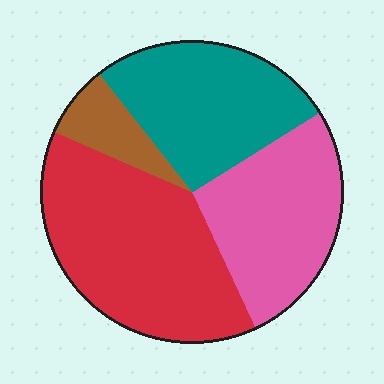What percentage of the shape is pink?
Pink takes up between a quarter and a half of the shape.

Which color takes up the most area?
Red, at roughly 40%.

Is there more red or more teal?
Red.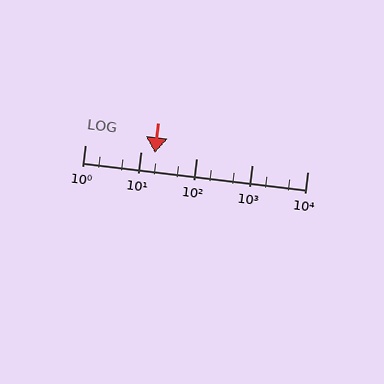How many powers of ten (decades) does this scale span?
The scale spans 4 decades, from 1 to 10000.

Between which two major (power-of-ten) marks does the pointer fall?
The pointer is between 10 and 100.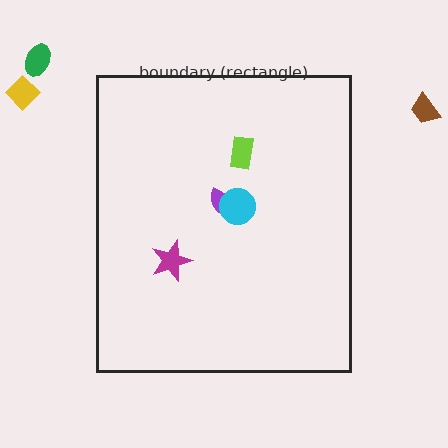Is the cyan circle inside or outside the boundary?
Inside.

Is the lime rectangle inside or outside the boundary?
Inside.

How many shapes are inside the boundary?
4 inside, 3 outside.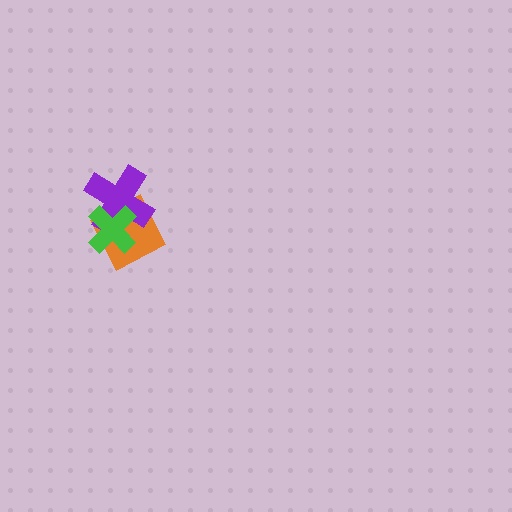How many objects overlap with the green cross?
2 objects overlap with the green cross.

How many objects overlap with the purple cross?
2 objects overlap with the purple cross.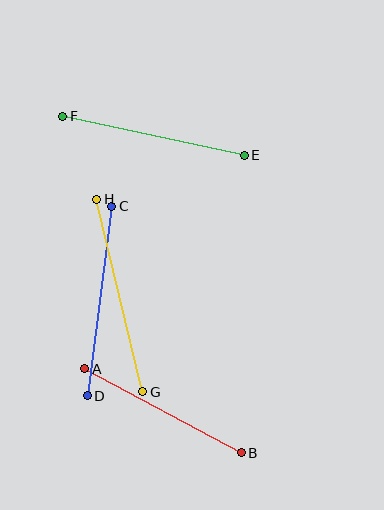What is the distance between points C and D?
The distance is approximately 191 pixels.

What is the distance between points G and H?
The distance is approximately 198 pixels.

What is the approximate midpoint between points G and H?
The midpoint is at approximately (120, 296) pixels.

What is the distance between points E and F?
The distance is approximately 186 pixels.